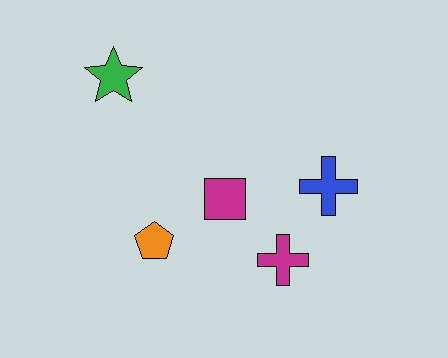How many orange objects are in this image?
There is 1 orange object.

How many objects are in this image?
There are 5 objects.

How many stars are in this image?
There is 1 star.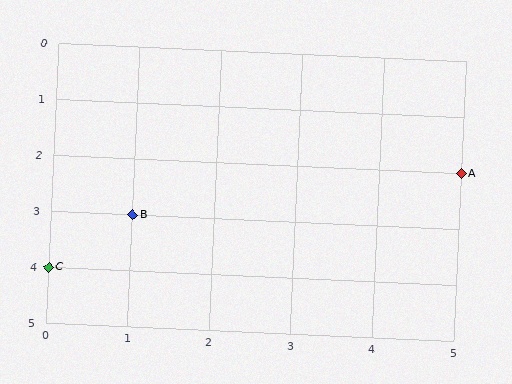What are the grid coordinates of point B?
Point B is at grid coordinates (1, 3).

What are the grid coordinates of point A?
Point A is at grid coordinates (5, 2).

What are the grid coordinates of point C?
Point C is at grid coordinates (0, 4).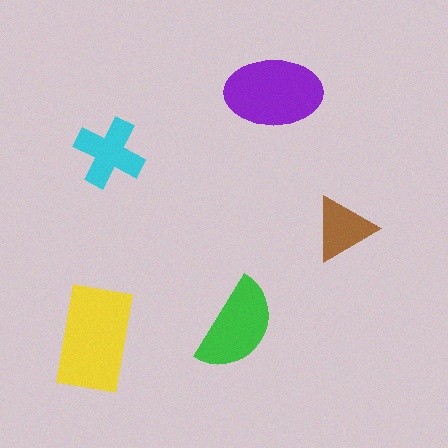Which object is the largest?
The yellow rectangle.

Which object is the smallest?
The brown triangle.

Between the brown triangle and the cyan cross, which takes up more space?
The cyan cross.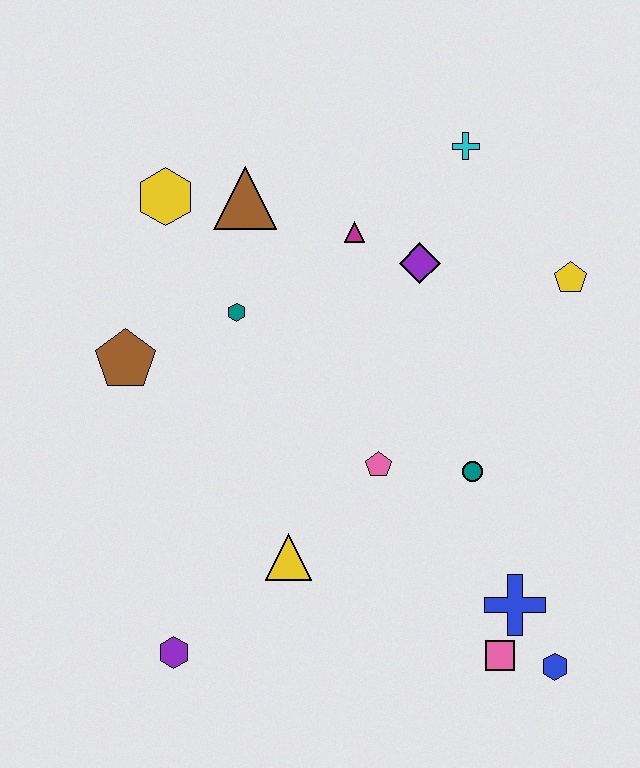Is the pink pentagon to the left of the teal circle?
Yes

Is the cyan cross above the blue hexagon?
Yes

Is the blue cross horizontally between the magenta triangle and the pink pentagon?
No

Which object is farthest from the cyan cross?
The purple hexagon is farthest from the cyan cross.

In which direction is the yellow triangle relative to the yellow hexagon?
The yellow triangle is below the yellow hexagon.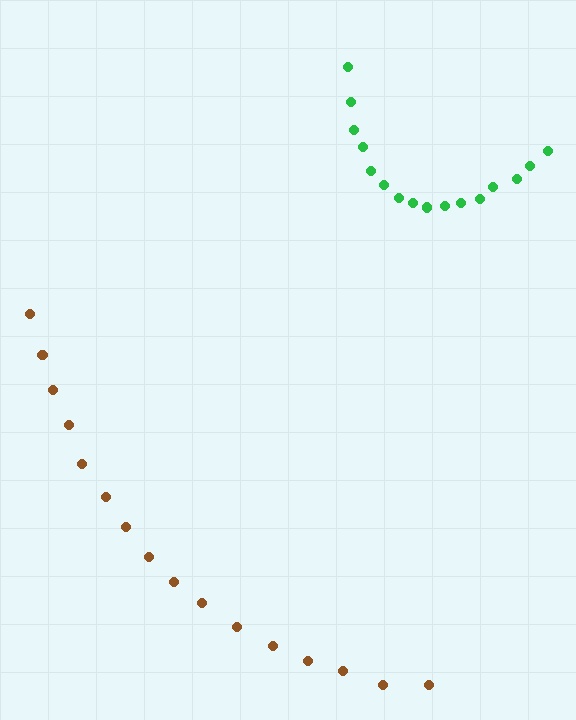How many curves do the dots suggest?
There are 2 distinct paths.